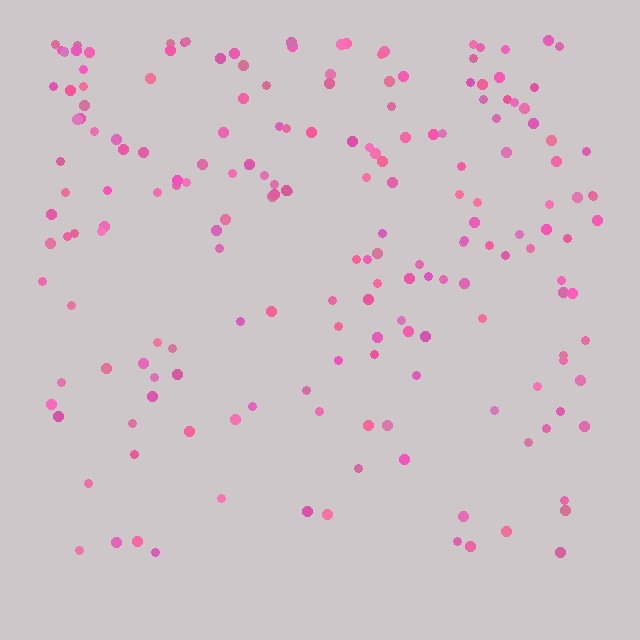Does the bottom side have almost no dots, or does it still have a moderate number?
Still a moderate number, just noticeably fewer than the top.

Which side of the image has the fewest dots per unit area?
The bottom.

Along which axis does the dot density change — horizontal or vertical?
Vertical.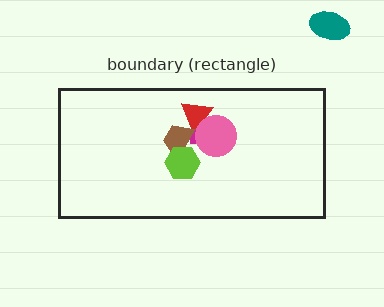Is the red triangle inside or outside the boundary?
Inside.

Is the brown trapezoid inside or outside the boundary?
Inside.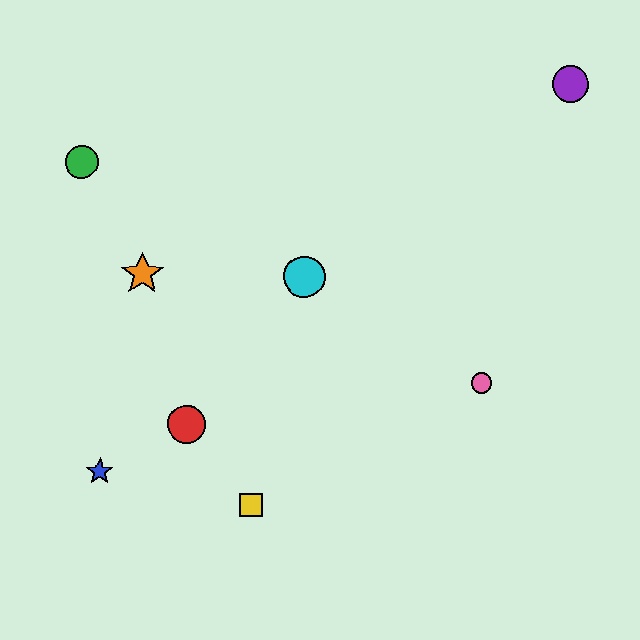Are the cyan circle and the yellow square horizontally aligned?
No, the cyan circle is at y≈276 and the yellow square is at y≈505.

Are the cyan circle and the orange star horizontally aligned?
Yes, both are at y≈276.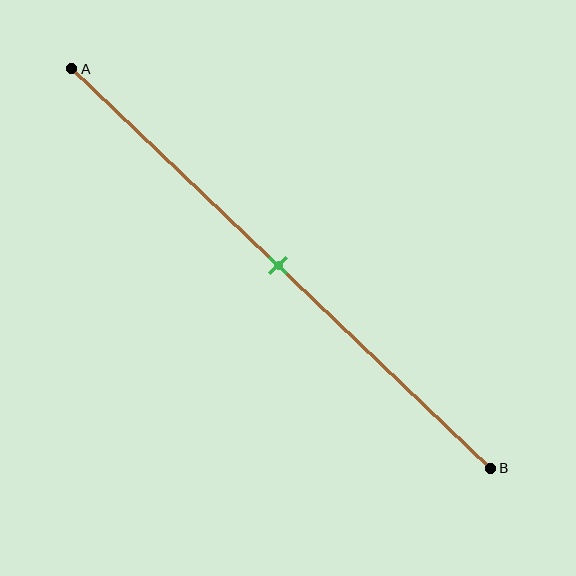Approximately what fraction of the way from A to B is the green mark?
The green mark is approximately 50% of the way from A to B.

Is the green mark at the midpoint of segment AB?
Yes, the mark is approximately at the midpoint.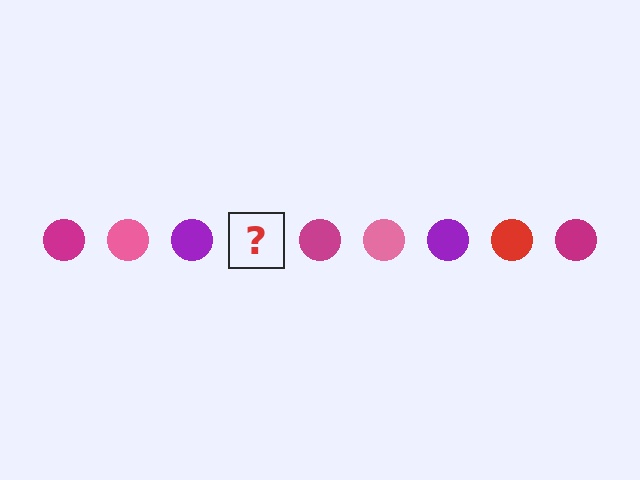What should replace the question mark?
The question mark should be replaced with a red circle.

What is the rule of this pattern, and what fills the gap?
The rule is that the pattern cycles through magenta, pink, purple, red circles. The gap should be filled with a red circle.